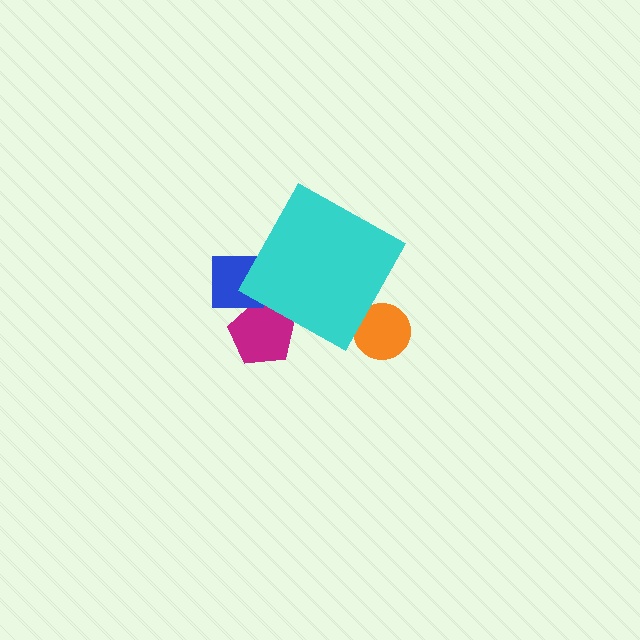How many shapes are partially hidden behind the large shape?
3 shapes are partially hidden.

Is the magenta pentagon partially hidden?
Yes, the magenta pentagon is partially hidden behind the cyan diamond.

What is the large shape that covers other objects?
A cyan diamond.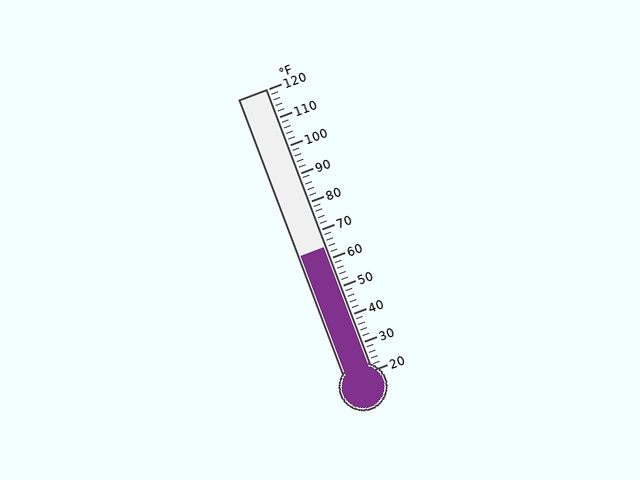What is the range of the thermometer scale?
The thermometer scale ranges from 20°F to 120°F.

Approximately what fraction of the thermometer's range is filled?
The thermometer is filled to approximately 45% of its range.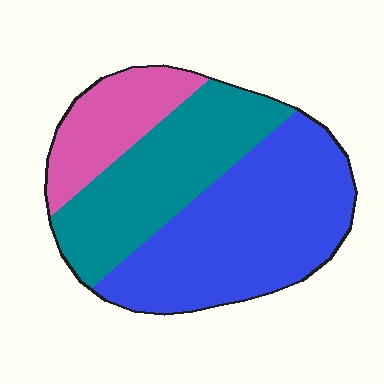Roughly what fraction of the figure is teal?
Teal covers about 35% of the figure.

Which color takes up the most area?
Blue, at roughly 50%.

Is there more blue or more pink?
Blue.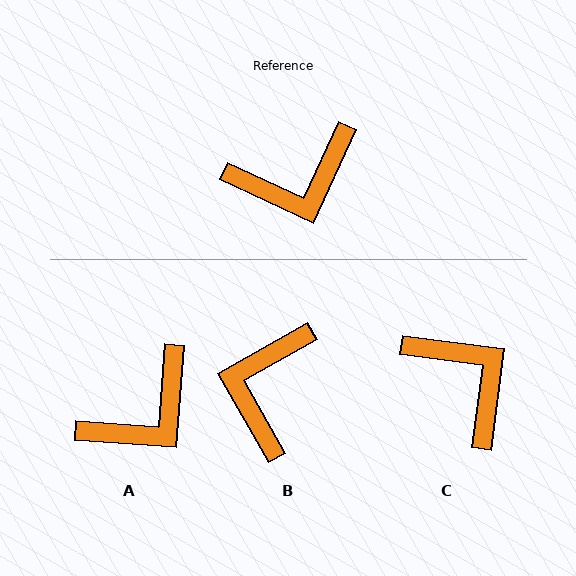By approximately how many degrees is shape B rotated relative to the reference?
Approximately 126 degrees clockwise.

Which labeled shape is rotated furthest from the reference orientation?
B, about 126 degrees away.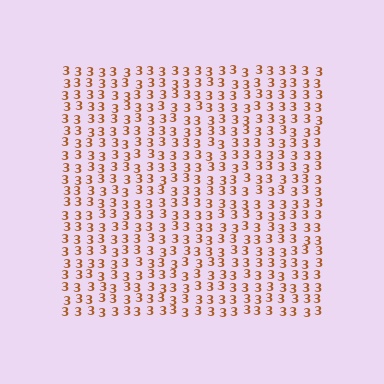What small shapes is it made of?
It is made of small digit 3's.